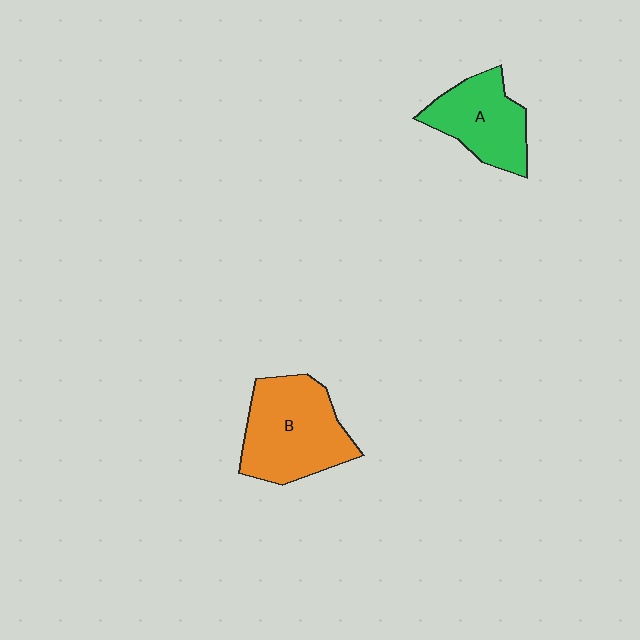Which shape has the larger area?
Shape B (orange).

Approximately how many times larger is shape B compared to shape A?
Approximately 1.4 times.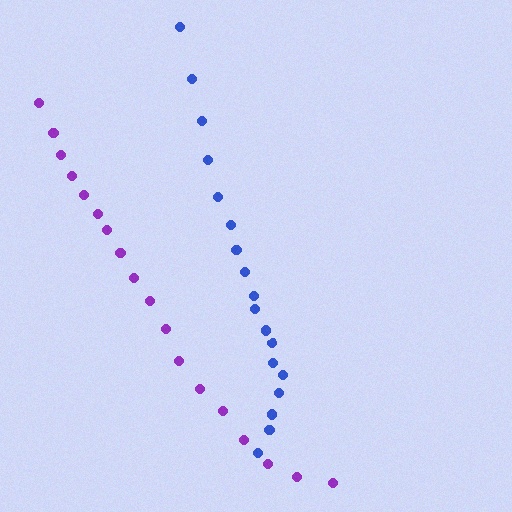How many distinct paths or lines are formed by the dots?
There are 2 distinct paths.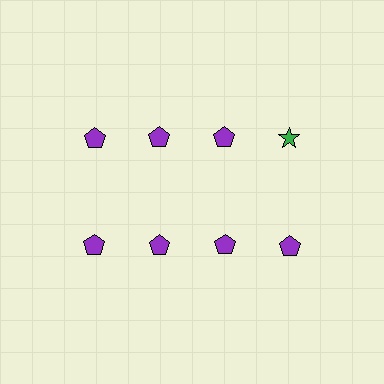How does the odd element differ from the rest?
It differs in both color (green instead of purple) and shape (star instead of pentagon).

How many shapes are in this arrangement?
There are 8 shapes arranged in a grid pattern.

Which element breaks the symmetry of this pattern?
The green star in the top row, second from right column breaks the symmetry. All other shapes are purple pentagons.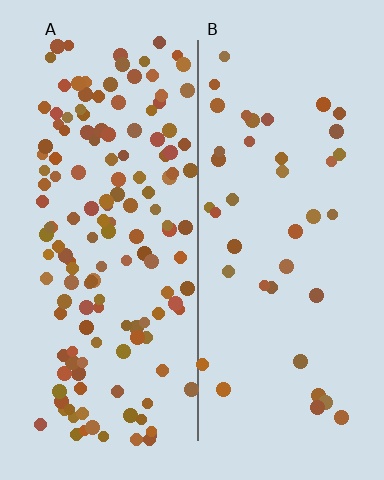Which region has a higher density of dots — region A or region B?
A (the left).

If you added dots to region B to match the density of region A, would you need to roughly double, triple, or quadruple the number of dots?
Approximately quadruple.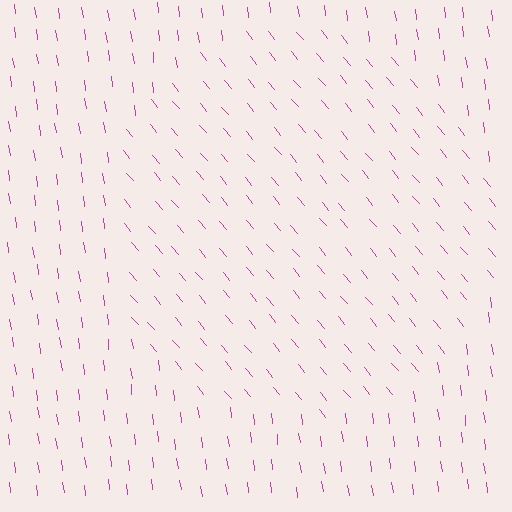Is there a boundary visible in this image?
Yes, there is a texture boundary formed by a change in line orientation.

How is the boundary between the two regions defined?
The boundary is defined purely by a change in line orientation (approximately 33 degrees difference). All lines are the same color and thickness.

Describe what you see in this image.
The image is filled with small magenta line segments. A circle region in the image has lines oriented differently from the surrounding lines, creating a visible texture boundary.